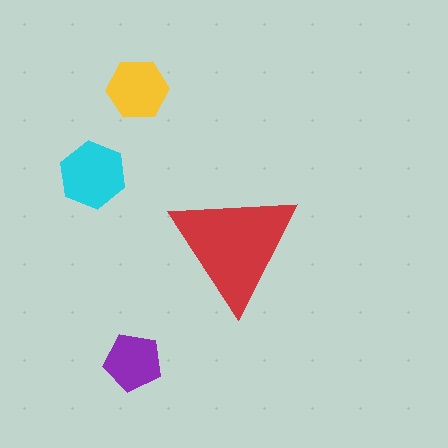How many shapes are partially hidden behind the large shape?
0 shapes are partially hidden.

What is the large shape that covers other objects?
A red triangle.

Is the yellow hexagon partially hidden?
No, the yellow hexagon is fully visible.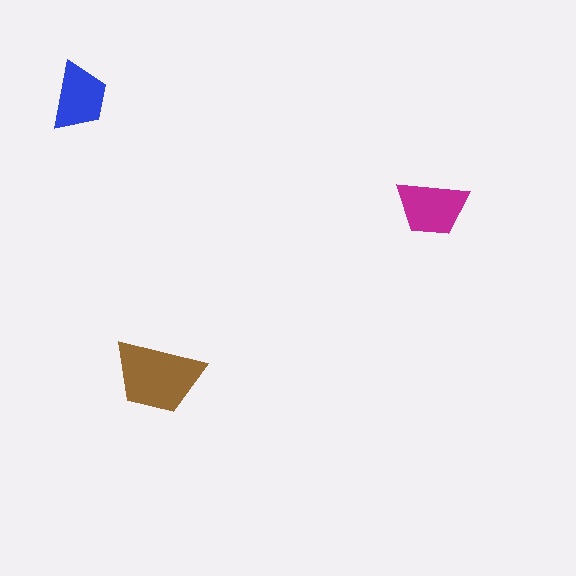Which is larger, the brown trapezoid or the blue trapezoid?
The brown one.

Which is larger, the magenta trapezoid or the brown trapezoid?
The brown one.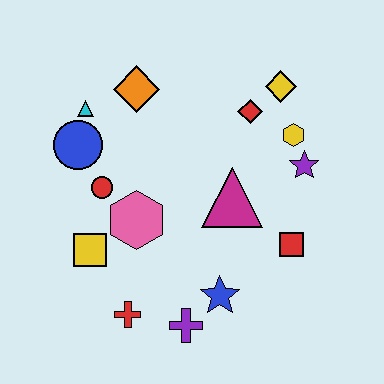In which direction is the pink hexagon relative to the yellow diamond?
The pink hexagon is to the left of the yellow diamond.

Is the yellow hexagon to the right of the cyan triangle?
Yes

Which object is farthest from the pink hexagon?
The yellow diamond is farthest from the pink hexagon.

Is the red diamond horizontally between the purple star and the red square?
No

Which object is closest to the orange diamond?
The cyan triangle is closest to the orange diamond.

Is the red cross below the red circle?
Yes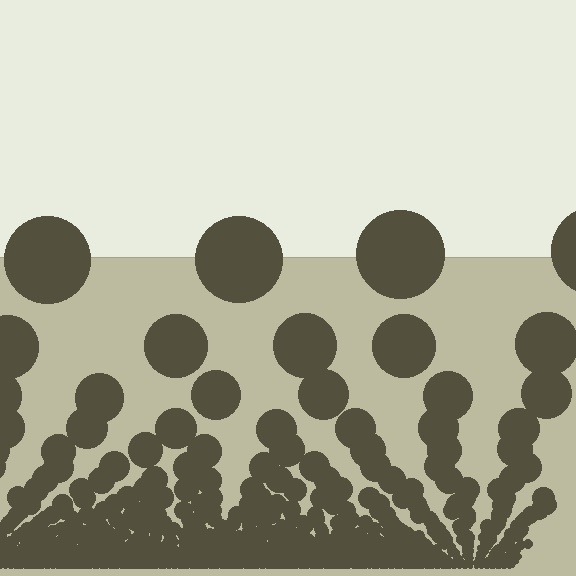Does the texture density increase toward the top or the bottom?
Density increases toward the bottom.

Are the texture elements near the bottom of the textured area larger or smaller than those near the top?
Smaller. The gradient is inverted — elements near the bottom are smaller and denser.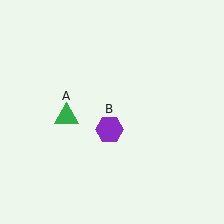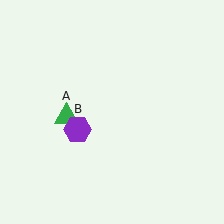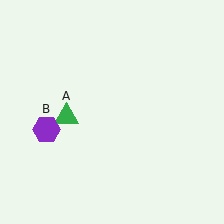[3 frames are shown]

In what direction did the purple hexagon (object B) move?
The purple hexagon (object B) moved left.